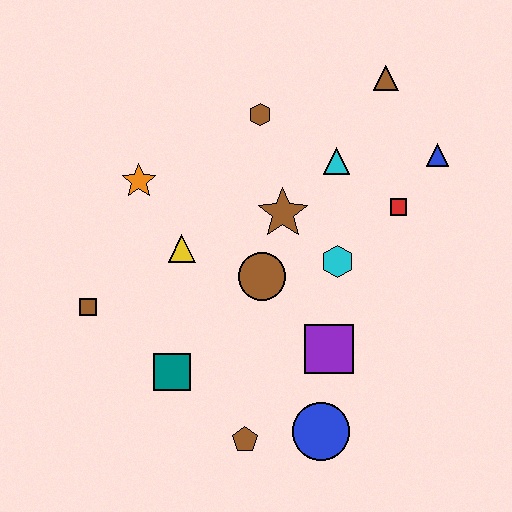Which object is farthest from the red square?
The brown square is farthest from the red square.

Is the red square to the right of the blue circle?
Yes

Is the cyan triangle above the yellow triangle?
Yes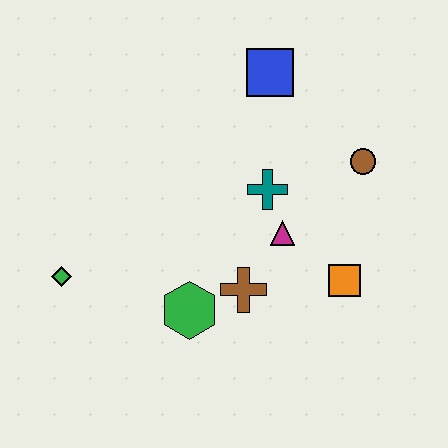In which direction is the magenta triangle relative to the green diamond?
The magenta triangle is to the right of the green diamond.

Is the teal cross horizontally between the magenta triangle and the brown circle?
No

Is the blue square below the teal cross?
No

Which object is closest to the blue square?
The teal cross is closest to the blue square.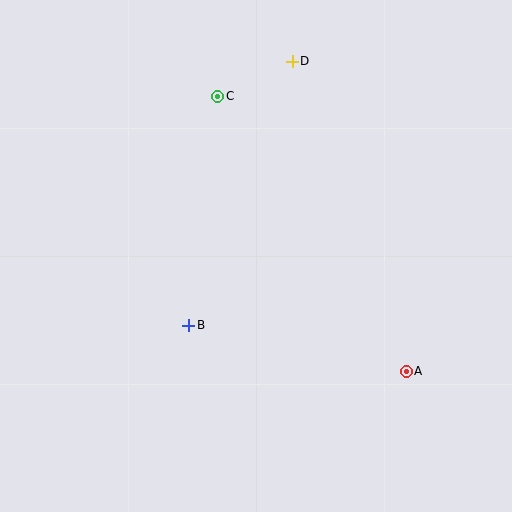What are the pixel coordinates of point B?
Point B is at (189, 325).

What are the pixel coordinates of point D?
Point D is at (292, 61).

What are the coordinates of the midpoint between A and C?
The midpoint between A and C is at (312, 234).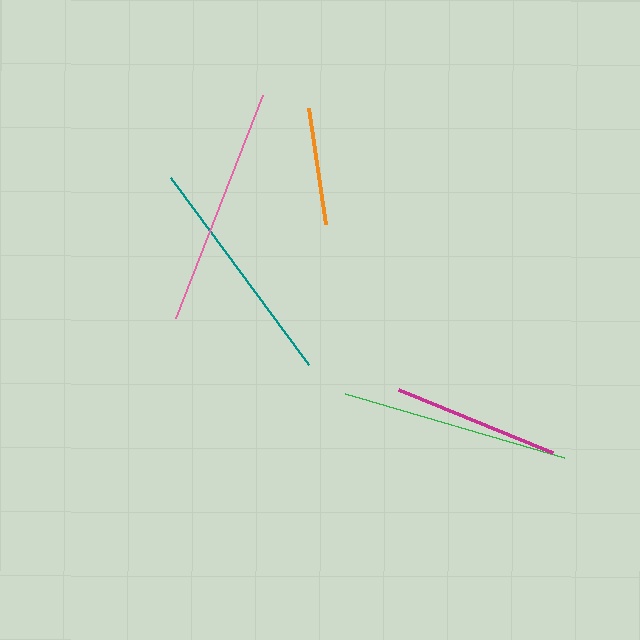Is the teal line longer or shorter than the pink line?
The pink line is longer than the teal line.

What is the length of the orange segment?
The orange segment is approximately 117 pixels long.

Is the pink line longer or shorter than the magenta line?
The pink line is longer than the magenta line.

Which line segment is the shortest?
The orange line is the shortest at approximately 117 pixels.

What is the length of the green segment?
The green segment is approximately 227 pixels long.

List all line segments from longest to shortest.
From longest to shortest: pink, teal, green, magenta, orange.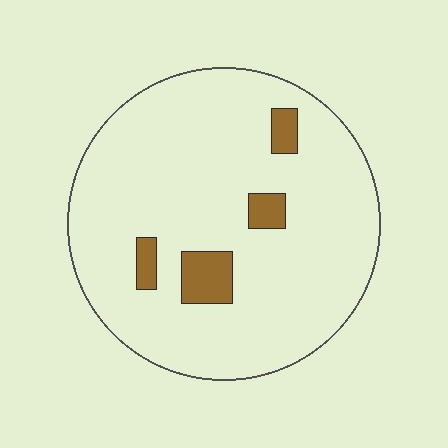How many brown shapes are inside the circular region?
4.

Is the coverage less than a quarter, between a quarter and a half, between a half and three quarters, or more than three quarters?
Less than a quarter.